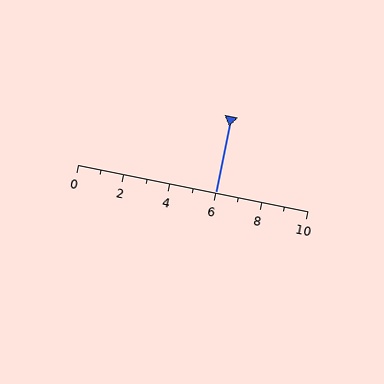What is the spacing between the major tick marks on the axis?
The major ticks are spaced 2 apart.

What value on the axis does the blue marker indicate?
The marker indicates approximately 6.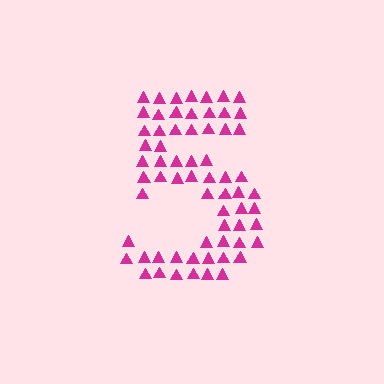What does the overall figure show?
The overall figure shows the digit 5.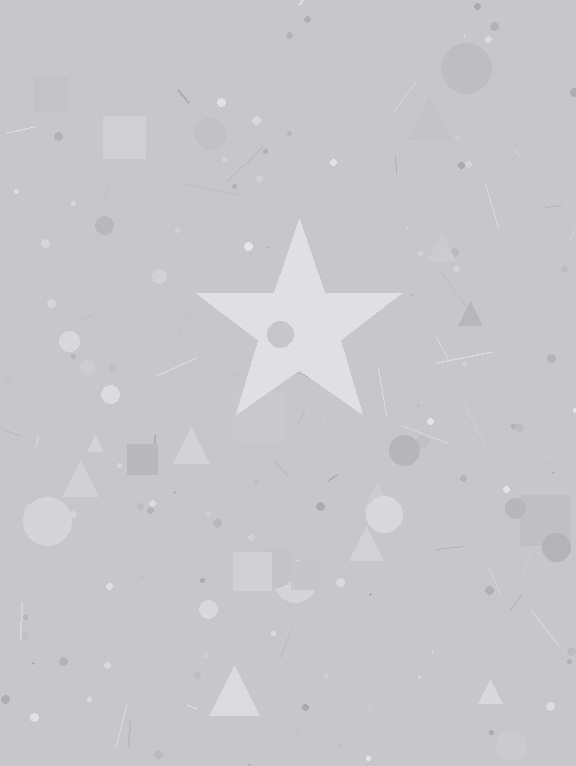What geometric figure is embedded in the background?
A star is embedded in the background.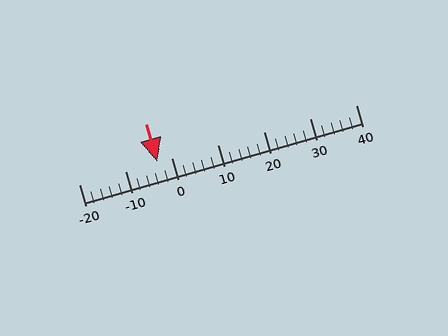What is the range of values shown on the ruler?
The ruler shows values from -20 to 40.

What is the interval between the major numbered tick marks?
The major tick marks are spaced 10 units apart.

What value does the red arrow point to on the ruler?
The red arrow points to approximately -3.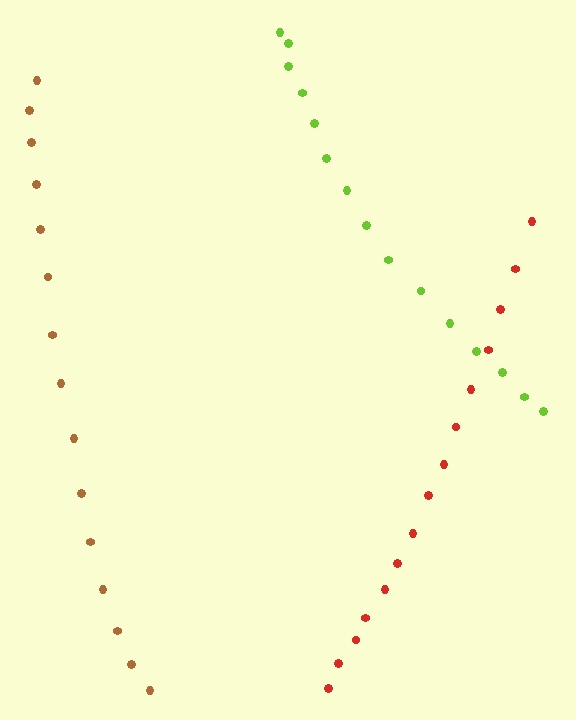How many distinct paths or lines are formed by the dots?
There are 3 distinct paths.